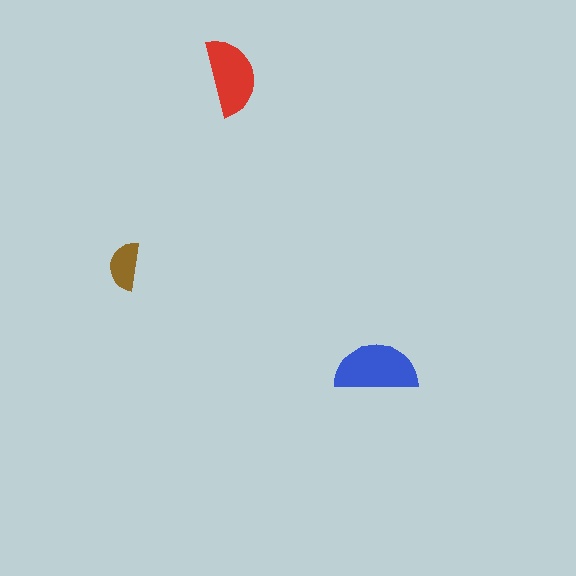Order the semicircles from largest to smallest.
the blue one, the red one, the brown one.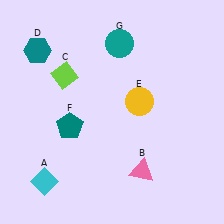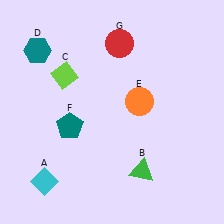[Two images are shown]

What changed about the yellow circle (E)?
In Image 1, E is yellow. In Image 2, it changed to orange.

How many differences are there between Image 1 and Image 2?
There are 3 differences between the two images.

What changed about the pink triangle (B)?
In Image 1, B is pink. In Image 2, it changed to green.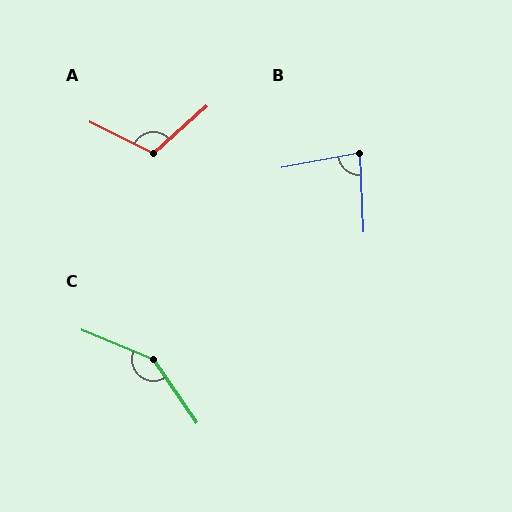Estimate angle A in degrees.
Approximately 112 degrees.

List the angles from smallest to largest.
B (81°), A (112°), C (147°).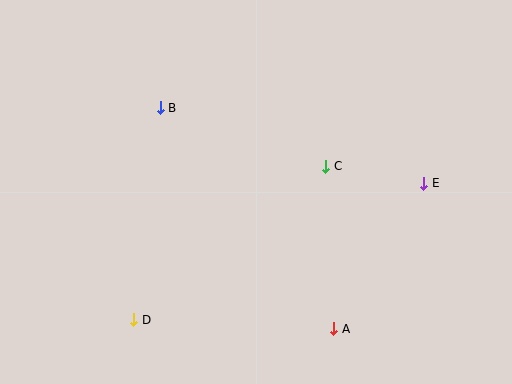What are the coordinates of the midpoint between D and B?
The midpoint between D and B is at (147, 214).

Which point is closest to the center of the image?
Point C at (326, 166) is closest to the center.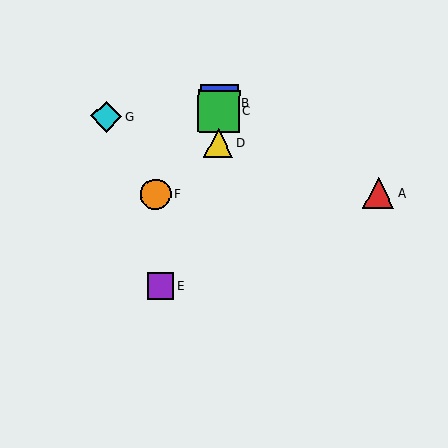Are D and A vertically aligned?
No, D is at x≈218 and A is at x≈379.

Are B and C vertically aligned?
Yes, both are at x≈219.